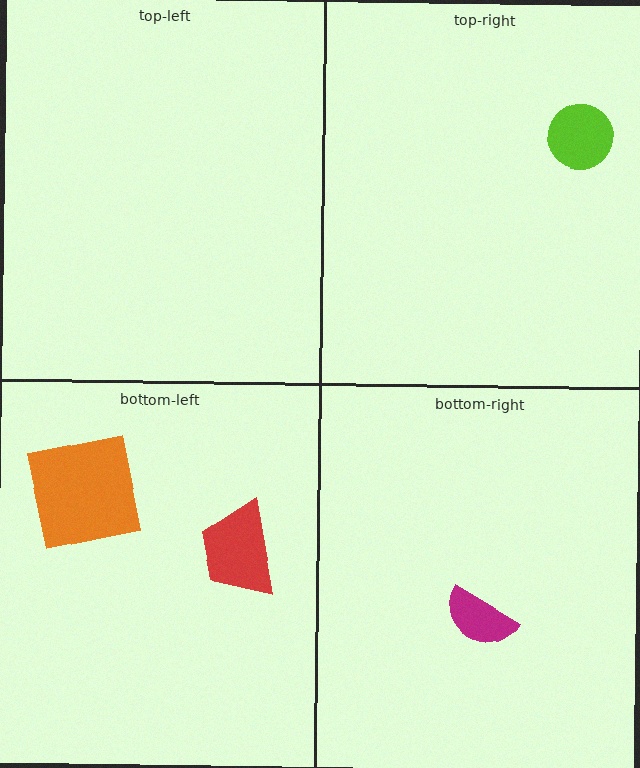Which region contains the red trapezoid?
The bottom-left region.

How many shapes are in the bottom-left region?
2.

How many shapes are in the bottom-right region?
1.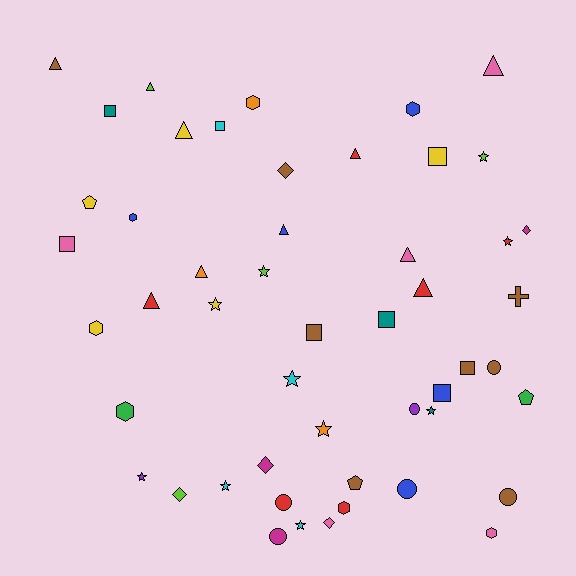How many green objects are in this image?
There are 2 green objects.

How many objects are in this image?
There are 50 objects.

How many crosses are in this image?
There is 1 cross.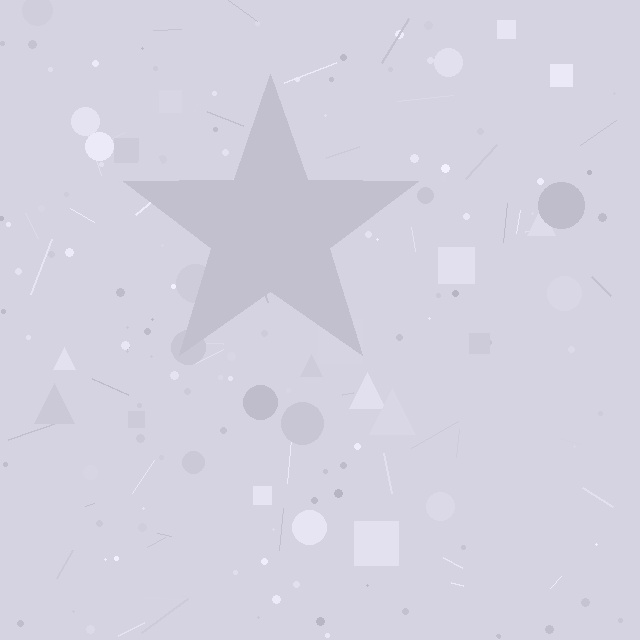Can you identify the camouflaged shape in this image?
The camouflaged shape is a star.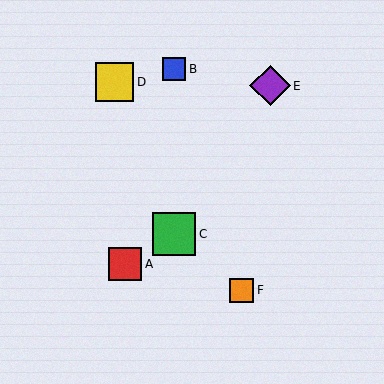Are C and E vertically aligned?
No, C is at x≈174 and E is at x≈270.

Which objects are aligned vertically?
Objects B, C are aligned vertically.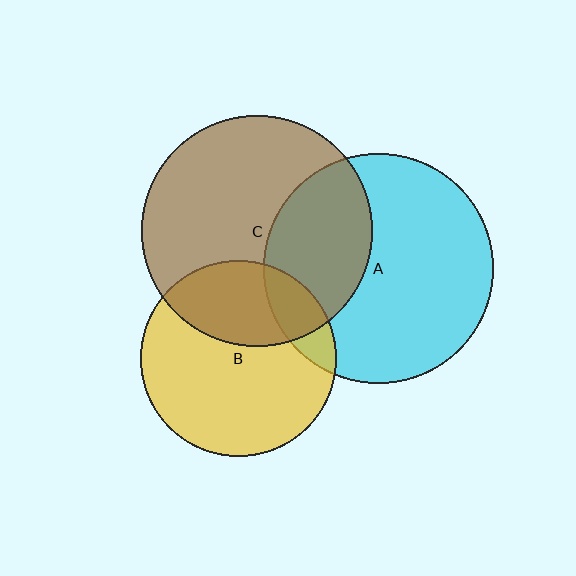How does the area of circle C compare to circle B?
Approximately 1.4 times.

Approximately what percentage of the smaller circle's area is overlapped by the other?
Approximately 15%.